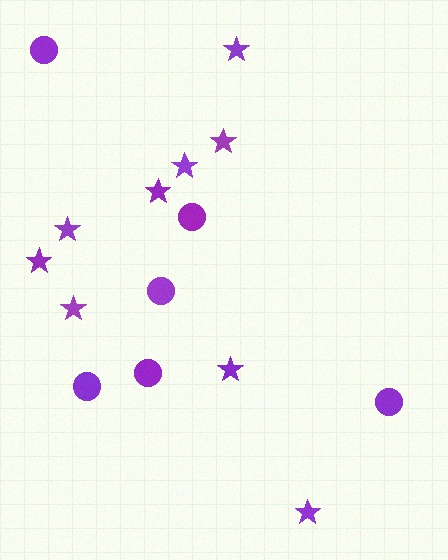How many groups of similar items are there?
There are 2 groups: one group of circles (6) and one group of stars (9).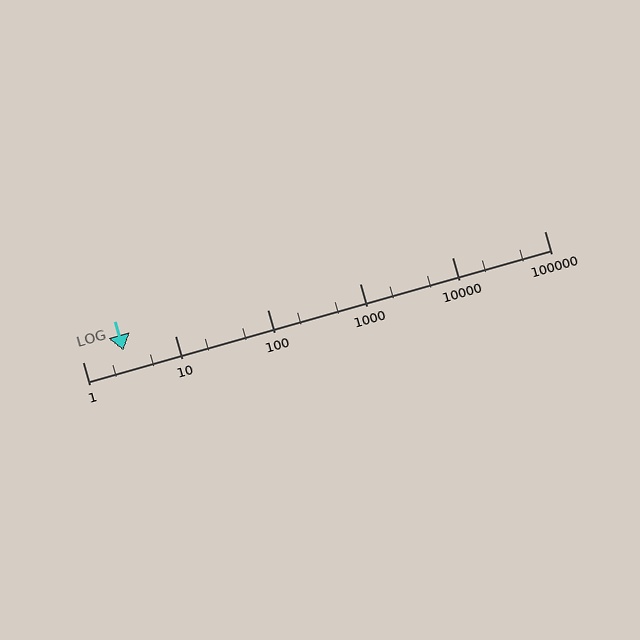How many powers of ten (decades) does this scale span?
The scale spans 5 decades, from 1 to 100000.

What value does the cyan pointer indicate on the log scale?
The pointer indicates approximately 2.8.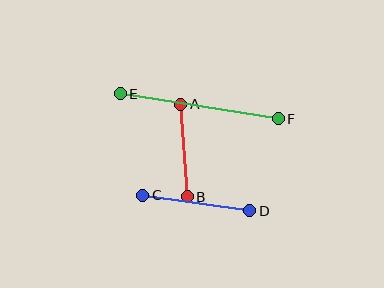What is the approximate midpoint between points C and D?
The midpoint is at approximately (196, 203) pixels.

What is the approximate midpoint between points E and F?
The midpoint is at approximately (199, 106) pixels.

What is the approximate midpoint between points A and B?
The midpoint is at approximately (184, 150) pixels.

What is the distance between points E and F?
The distance is approximately 160 pixels.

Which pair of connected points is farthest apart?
Points E and F are farthest apart.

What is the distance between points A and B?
The distance is approximately 93 pixels.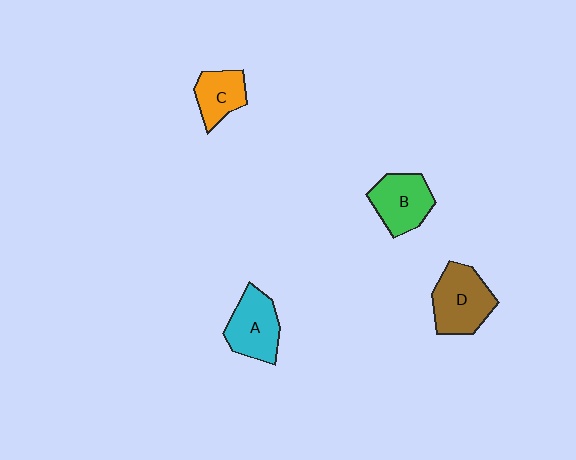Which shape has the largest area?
Shape D (brown).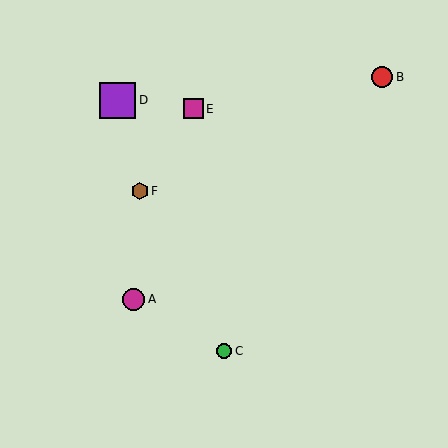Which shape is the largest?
The purple square (labeled D) is the largest.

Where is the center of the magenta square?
The center of the magenta square is at (193, 109).